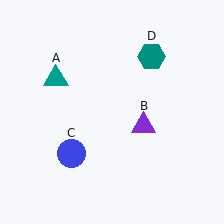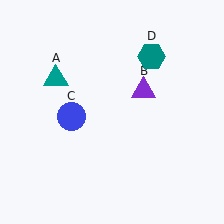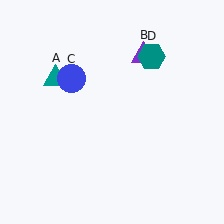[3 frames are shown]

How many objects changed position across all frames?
2 objects changed position: purple triangle (object B), blue circle (object C).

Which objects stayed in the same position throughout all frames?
Teal triangle (object A) and teal hexagon (object D) remained stationary.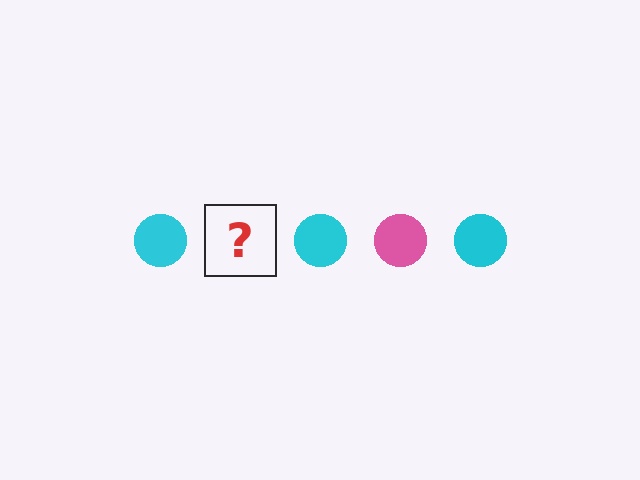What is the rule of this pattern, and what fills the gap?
The rule is that the pattern cycles through cyan, pink circles. The gap should be filled with a pink circle.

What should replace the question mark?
The question mark should be replaced with a pink circle.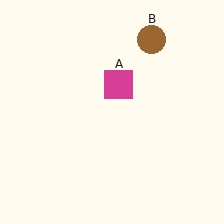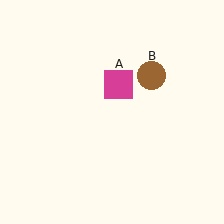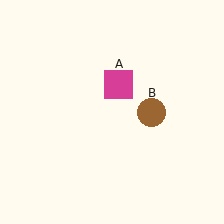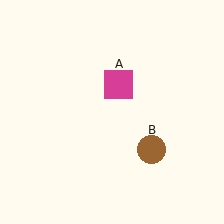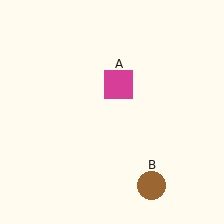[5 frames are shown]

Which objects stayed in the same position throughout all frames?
Magenta square (object A) remained stationary.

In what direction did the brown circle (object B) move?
The brown circle (object B) moved down.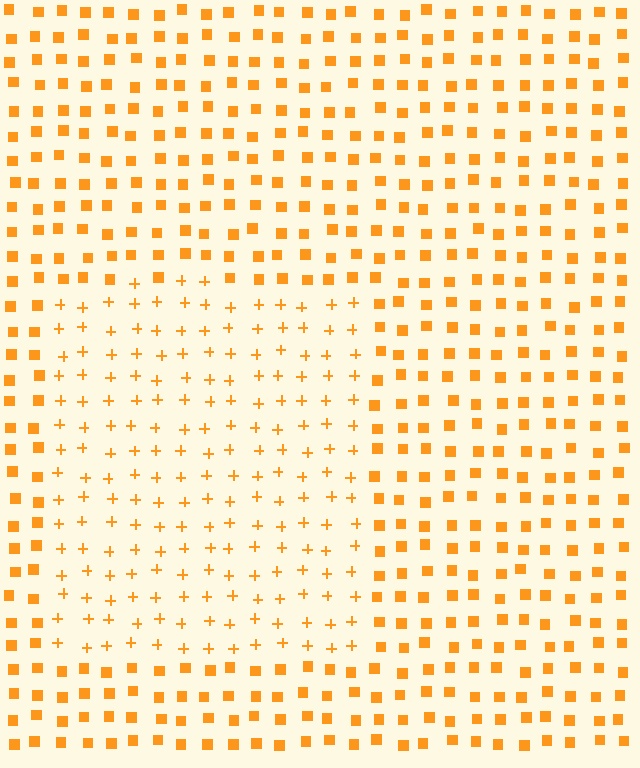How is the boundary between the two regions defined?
The boundary is defined by a change in element shape: plus signs inside vs. squares outside. All elements share the same color and spacing.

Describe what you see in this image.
The image is filled with small orange elements arranged in a uniform grid. A rectangle-shaped region contains plus signs, while the surrounding area contains squares. The boundary is defined purely by the change in element shape.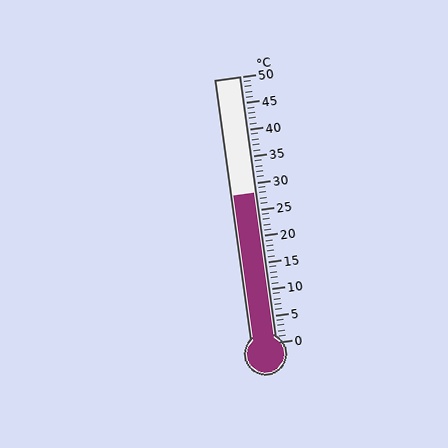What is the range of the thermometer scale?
The thermometer scale ranges from 0°C to 50°C.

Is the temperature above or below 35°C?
The temperature is below 35°C.